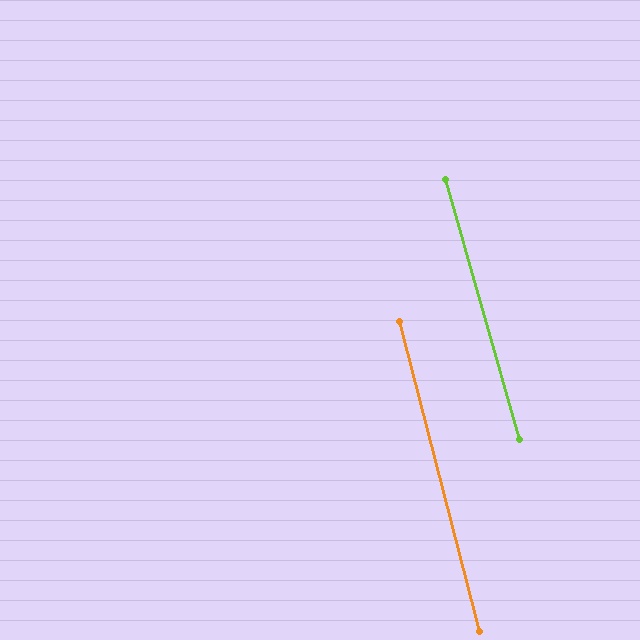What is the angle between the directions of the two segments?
Approximately 1 degree.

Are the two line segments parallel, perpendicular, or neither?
Parallel — their directions differ by only 1.4°.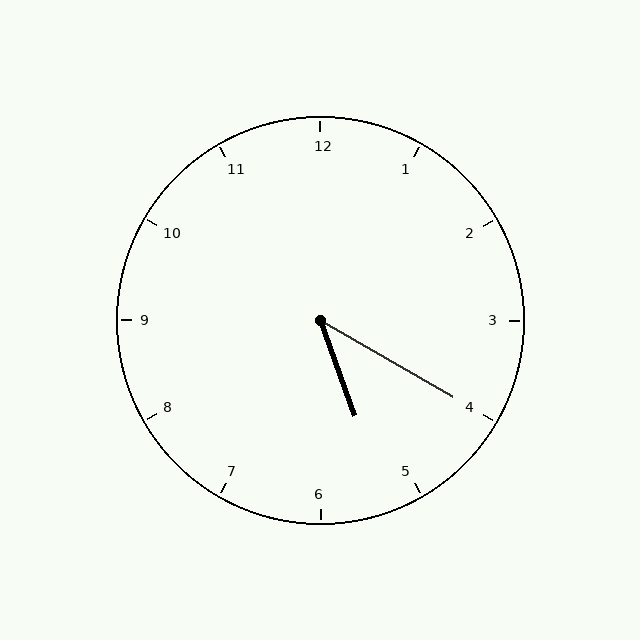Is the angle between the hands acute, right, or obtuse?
It is acute.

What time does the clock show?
5:20.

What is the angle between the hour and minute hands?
Approximately 40 degrees.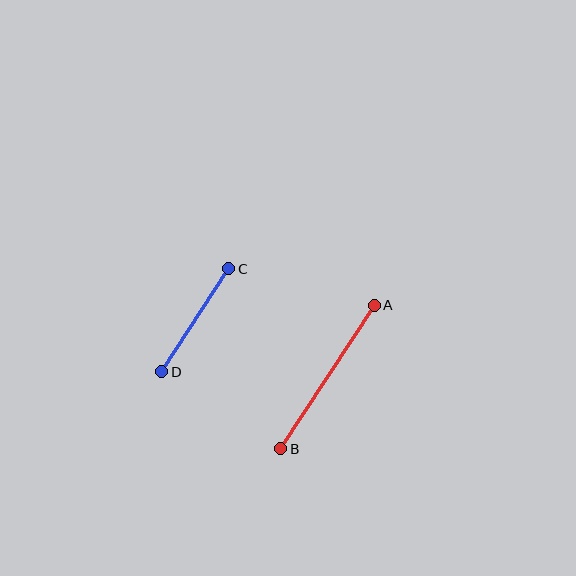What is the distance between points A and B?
The distance is approximately 171 pixels.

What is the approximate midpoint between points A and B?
The midpoint is at approximately (327, 377) pixels.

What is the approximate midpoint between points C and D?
The midpoint is at approximately (195, 320) pixels.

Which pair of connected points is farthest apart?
Points A and B are farthest apart.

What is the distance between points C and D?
The distance is approximately 123 pixels.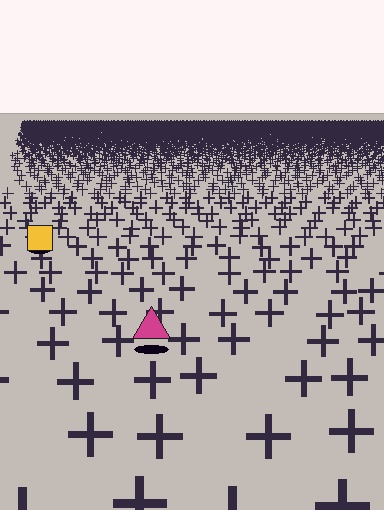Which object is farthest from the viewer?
The yellow square is farthest from the viewer. It appears smaller and the ground texture around it is denser.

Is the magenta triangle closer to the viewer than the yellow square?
Yes. The magenta triangle is closer — you can tell from the texture gradient: the ground texture is coarser near it.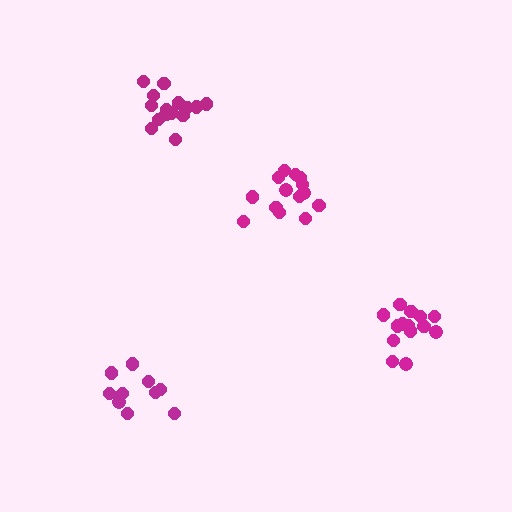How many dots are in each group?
Group 1: 14 dots, Group 2: 14 dots, Group 3: 10 dots, Group 4: 15 dots (53 total).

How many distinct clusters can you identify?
There are 4 distinct clusters.